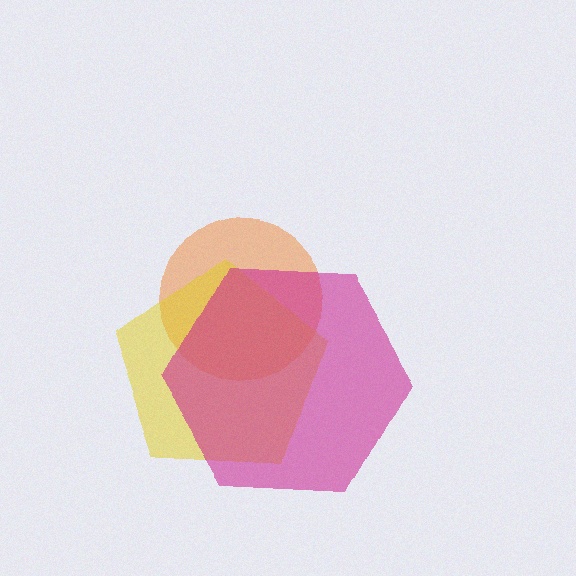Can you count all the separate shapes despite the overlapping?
Yes, there are 3 separate shapes.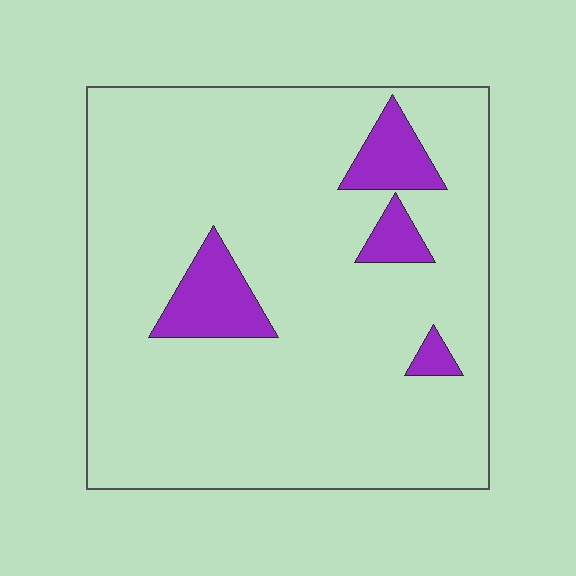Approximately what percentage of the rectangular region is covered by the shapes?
Approximately 10%.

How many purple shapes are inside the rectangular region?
4.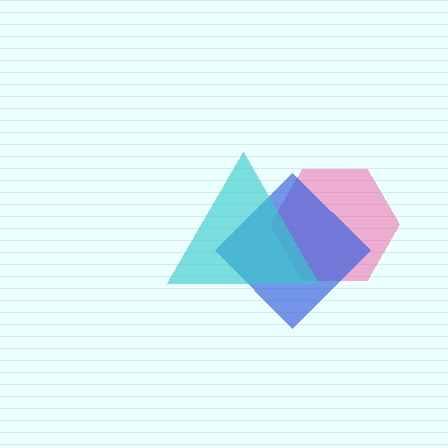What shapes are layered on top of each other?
The layered shapes are: a pink hexagon, a blue diamond, a cyan triangle.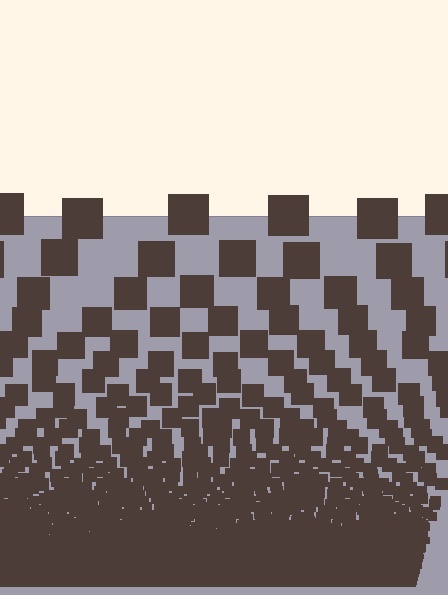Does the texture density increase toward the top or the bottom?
Density increases toward the bottom.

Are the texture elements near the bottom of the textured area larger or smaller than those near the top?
Smaller. The gradient is inverted — elements near the bottom are smaller and denser.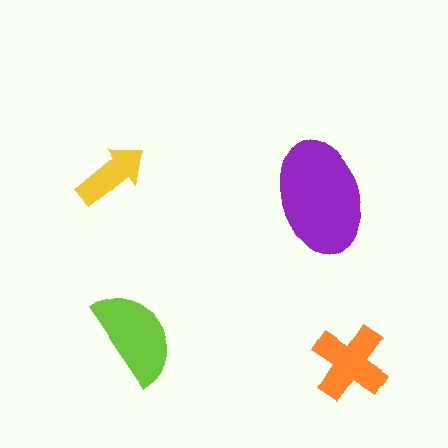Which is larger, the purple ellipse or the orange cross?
The purple ellipse.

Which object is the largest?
The purple ellipse.